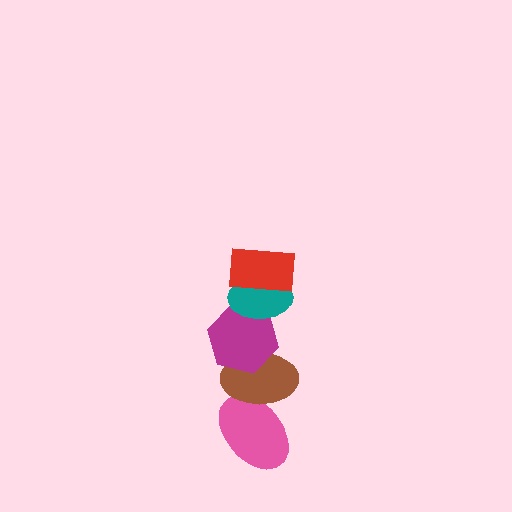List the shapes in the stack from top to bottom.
From top to bottom: the red rectangle, the teal ellipse, the magenta hexagon, the brown ellipse, the pink ellipse.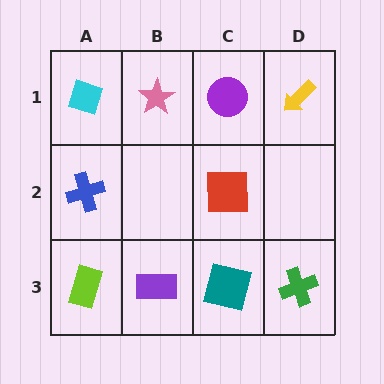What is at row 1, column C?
A purple circle.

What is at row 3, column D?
A green cross.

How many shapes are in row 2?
2 shapes.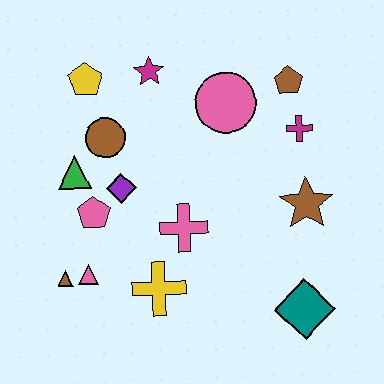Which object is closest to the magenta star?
The yellow pentagon is closest to the magenta star.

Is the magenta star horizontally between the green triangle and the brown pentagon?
Yes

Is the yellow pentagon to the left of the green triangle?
No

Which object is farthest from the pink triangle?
The brown pentagon is farthest from the pink triangle.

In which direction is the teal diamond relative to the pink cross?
The teal diamond is to the right of the pink cross.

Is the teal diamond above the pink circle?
No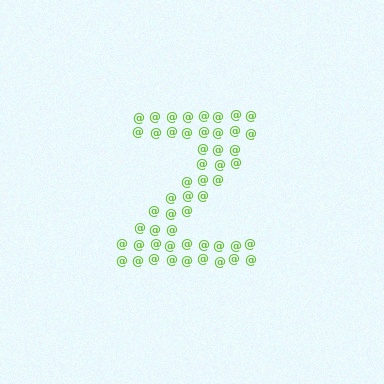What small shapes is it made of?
It is made of small at signs.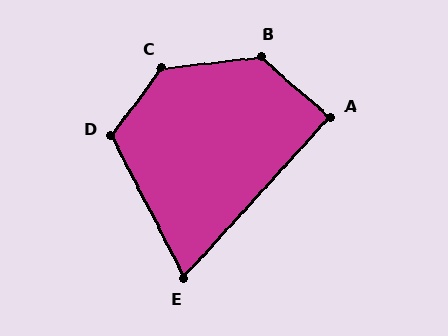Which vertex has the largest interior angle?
C, at approximately 134 degrees.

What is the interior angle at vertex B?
Approximately 132 degrees (obtuse).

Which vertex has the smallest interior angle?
E, at approximately 69 degrees.